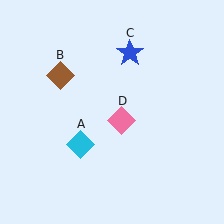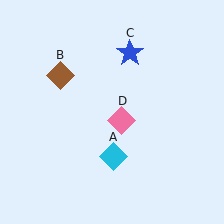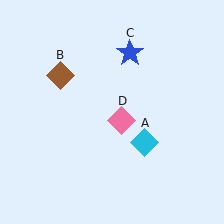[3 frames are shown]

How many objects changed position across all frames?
1 object changed position: cyan diamond (object A).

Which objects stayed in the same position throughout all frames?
Brown diamond (object B) and blue star (object C) and pink diamond (object D) remained stationary.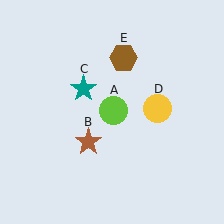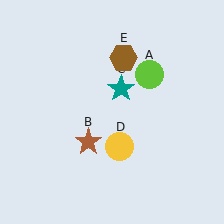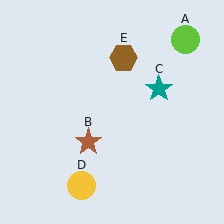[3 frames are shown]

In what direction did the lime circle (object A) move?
The lime circle (object A) moved up and to the right.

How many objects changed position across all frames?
3 objects changed position: lime circle (object A), teal star (object C), yellow circle (object D).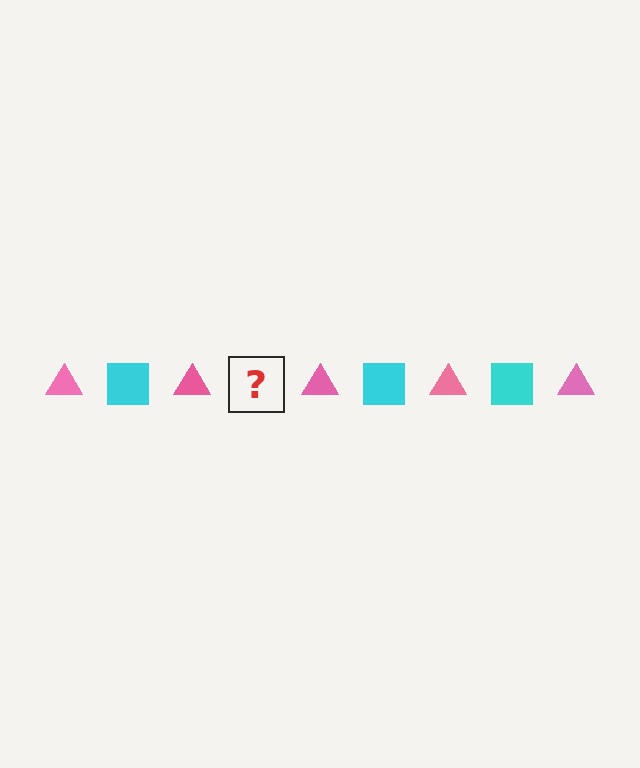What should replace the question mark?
The question mark should be replaced with a cyan square.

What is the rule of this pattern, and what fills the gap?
The rule is that the pattern alternates between pink triangle and cyan square. The gap should be filled with a cyan square.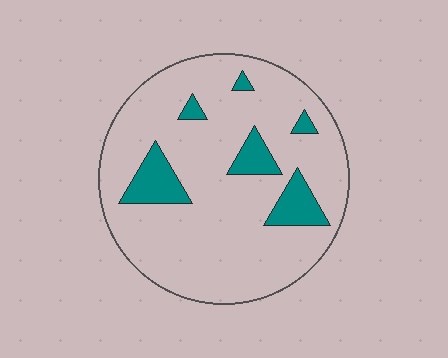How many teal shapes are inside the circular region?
6.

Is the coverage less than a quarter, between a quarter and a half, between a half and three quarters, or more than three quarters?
Less than a quarter.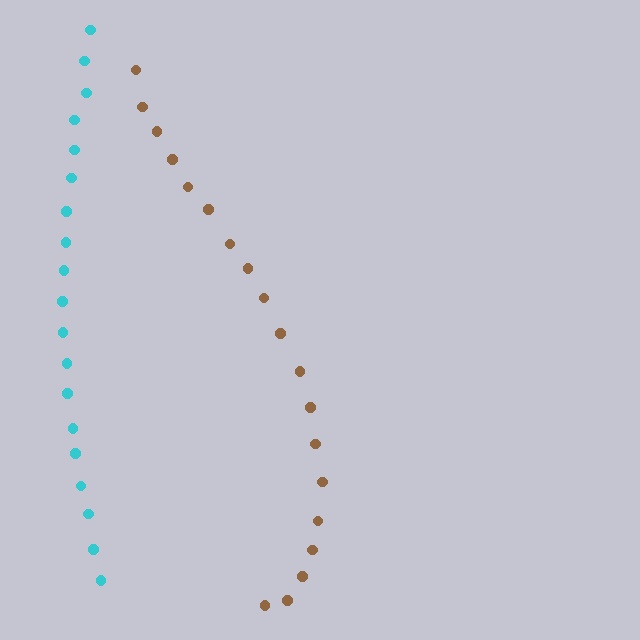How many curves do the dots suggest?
There are 2 distinct paths.